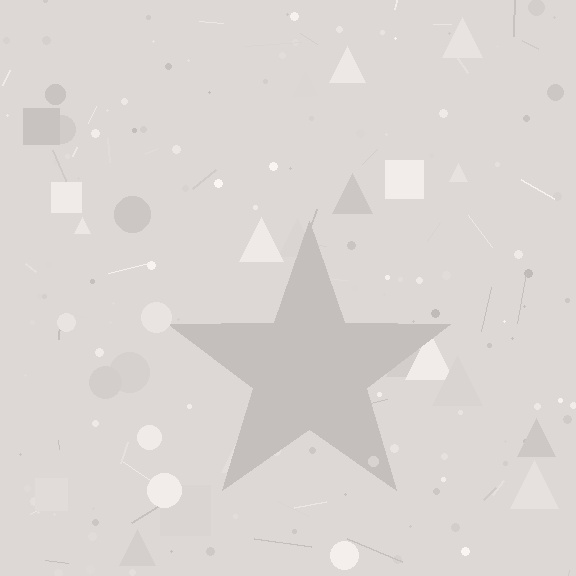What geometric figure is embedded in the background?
A star is embedded in the background.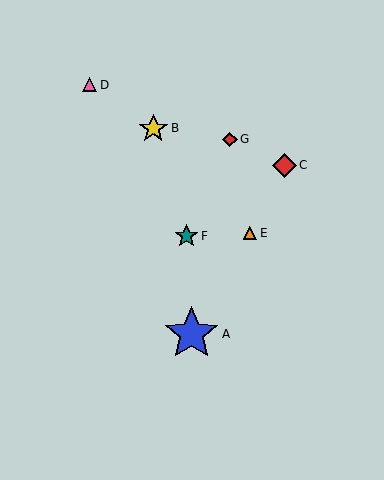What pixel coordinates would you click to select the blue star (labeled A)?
Click at (192, 334) to select the blue star A.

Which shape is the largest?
The blue star (labeled A) is the largest.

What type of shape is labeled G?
Shape G is a red diamond.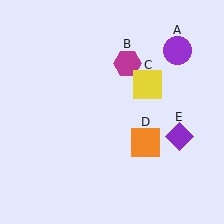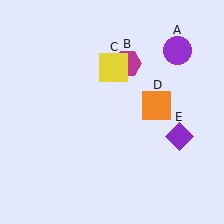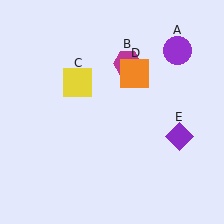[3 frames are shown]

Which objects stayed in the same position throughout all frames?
Purple circle (object A) and magenta hexagon (object B) and purple diamond (object E) remained stationary.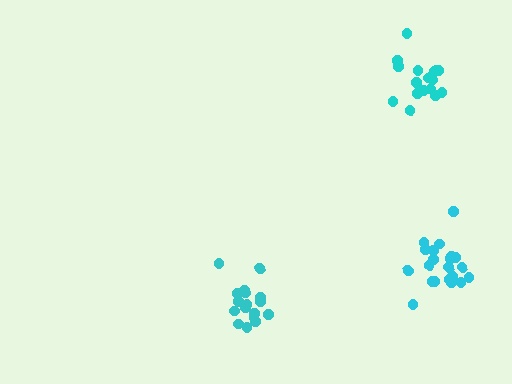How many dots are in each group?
Group 1: 21 dots, Group 2: 19 dots, Group 3: 17 dots (57 total).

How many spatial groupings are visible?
There are 3 spatial groupings.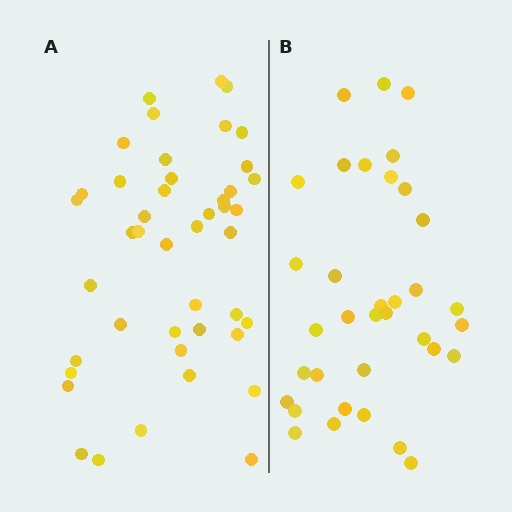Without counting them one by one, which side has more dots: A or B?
Region A (the left region) has more dots.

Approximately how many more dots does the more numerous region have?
Region A has roughly 8 or so more dots than region B.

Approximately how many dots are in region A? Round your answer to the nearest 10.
About 40 dots. (The exact count is 44, which rounds to 40.)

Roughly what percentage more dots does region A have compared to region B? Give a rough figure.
About 25% more.